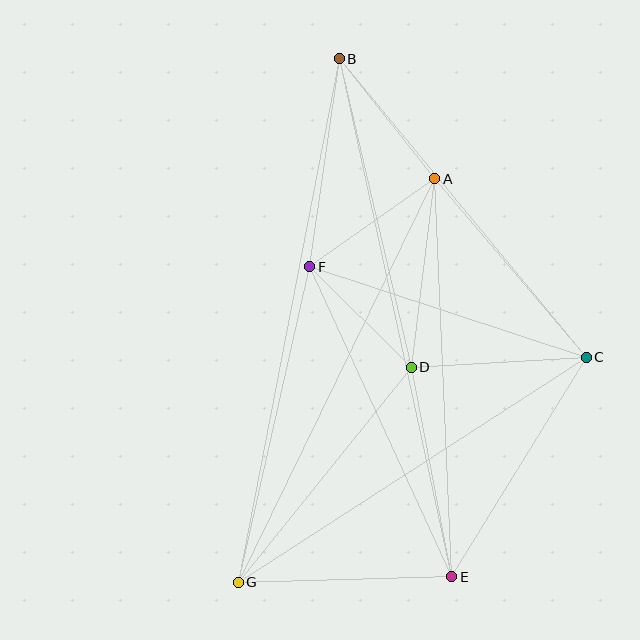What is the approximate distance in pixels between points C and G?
The distance between C and G is approximately 415 pixels.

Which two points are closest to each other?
Points D and F are closest to each other.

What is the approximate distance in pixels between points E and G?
The distance between E and G is approximately 214 pixels.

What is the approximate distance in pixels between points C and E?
The distance between C and E is approximately 258 pixels.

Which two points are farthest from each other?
Points B and G are farthest from each other.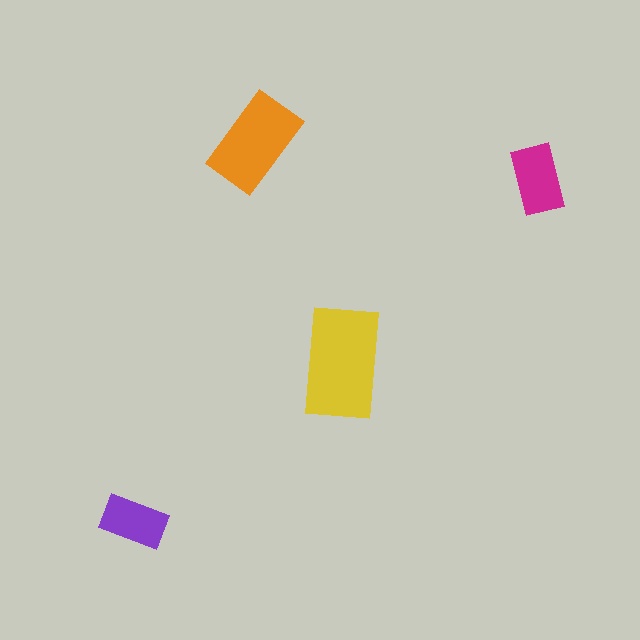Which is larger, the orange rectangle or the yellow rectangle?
The yellow one.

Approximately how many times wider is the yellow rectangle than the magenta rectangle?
About 1.5 times wider.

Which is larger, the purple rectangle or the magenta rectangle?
The magenta one.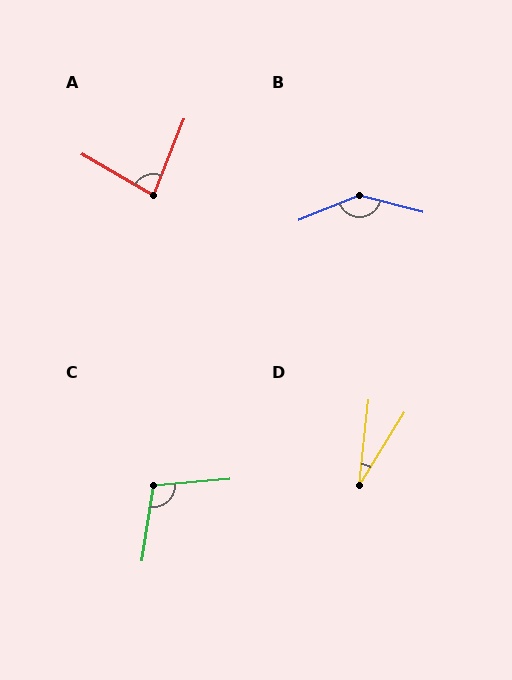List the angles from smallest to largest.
D (25°), A (81°), C (104°), B (144°).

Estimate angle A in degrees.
Approximately 81 degrees.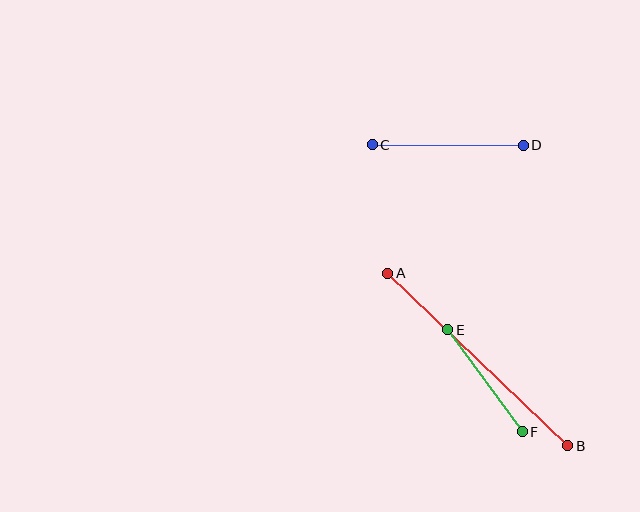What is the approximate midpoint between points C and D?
The midpoint is at approximately (448, 145) pixels.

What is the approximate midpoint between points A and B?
The midpoint is at approximately (478, 360) pixels.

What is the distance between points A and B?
The distance is approximately 250 pixels.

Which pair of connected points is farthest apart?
Points A and B are farthest apart.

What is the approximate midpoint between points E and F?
The midpoint is at approximately (485, 381) pixels.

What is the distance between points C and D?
The distance is approximately 151 pixels.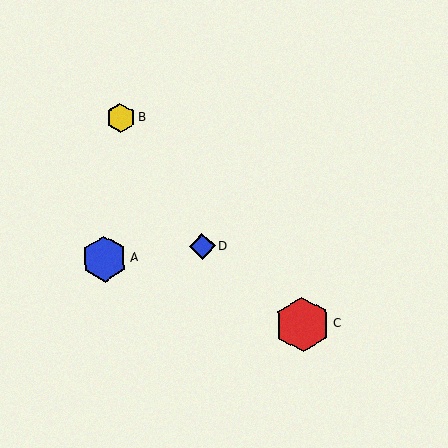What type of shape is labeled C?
Shape C is a red hexagon.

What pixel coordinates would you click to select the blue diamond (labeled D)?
Click at (202, 247) to select the blue diamond D.